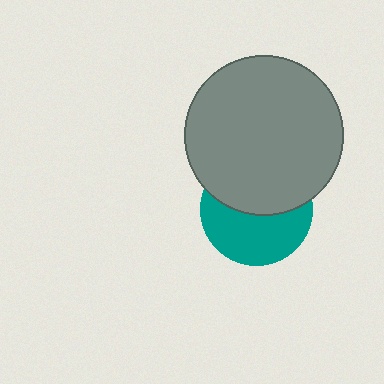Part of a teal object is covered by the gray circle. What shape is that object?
It is a circle.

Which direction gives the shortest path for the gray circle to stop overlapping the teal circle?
Moving up gives the shortest separation.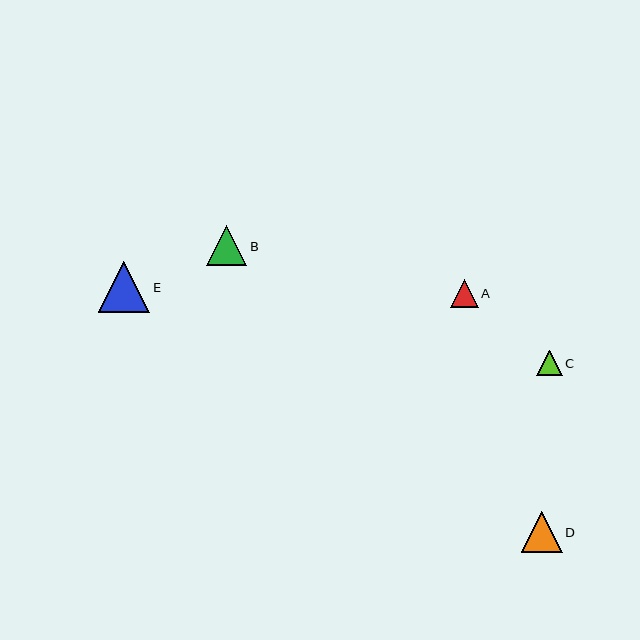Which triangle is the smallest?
Triangle C is the smallest with a size of approximately 26 pixels.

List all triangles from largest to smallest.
From largest to smallest: E, D, B, A, C.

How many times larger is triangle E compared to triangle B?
Triangle E is approximately 1.3 times the size of triangle B.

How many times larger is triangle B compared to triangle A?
Triangle B is approximately 1.5 times the size of triangle A.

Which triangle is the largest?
Triangle E is the largest with a size of approximately 52 pixels.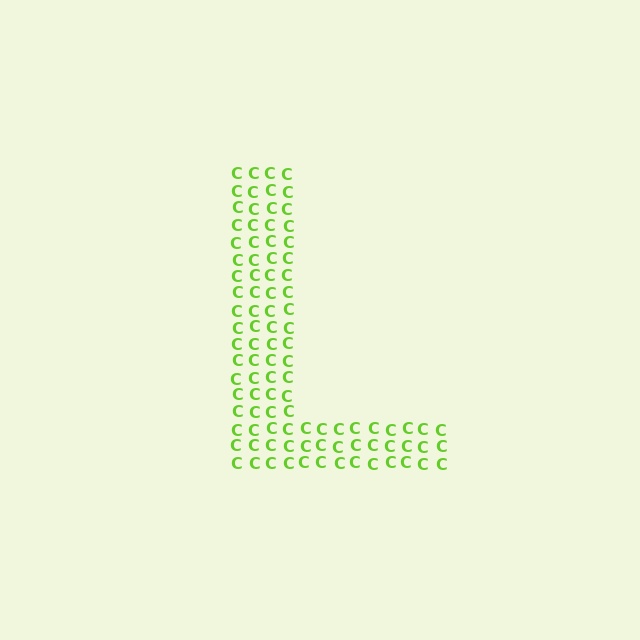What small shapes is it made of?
It is made of small letter C's.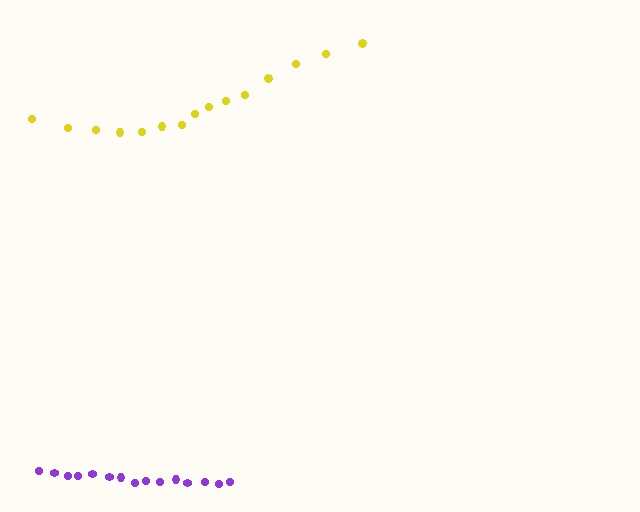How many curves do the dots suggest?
There are 2 distinct paths.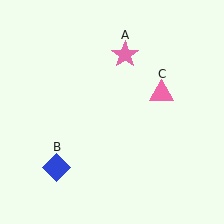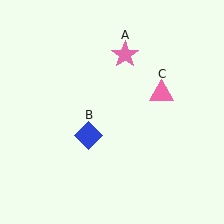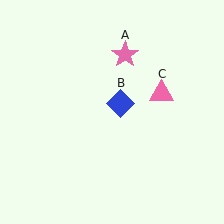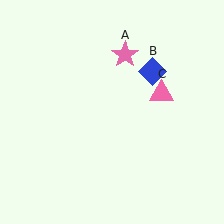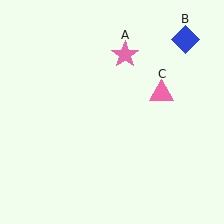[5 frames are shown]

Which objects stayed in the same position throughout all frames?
Pink star (object A) and pink triangle (object C) remained stationary.